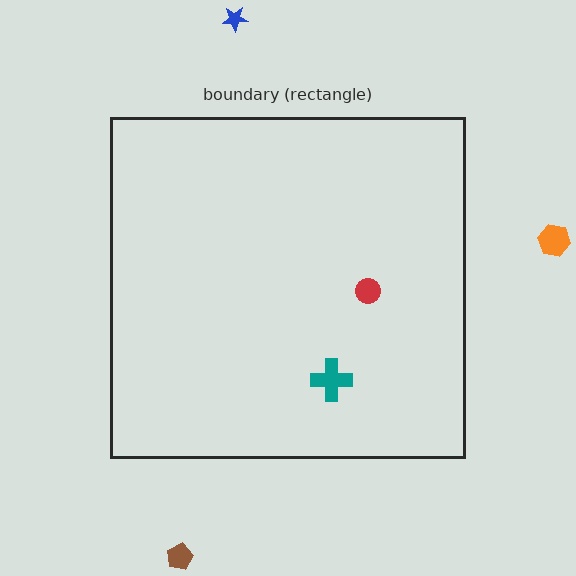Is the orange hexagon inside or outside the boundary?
Outside.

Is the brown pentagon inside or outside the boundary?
Outside.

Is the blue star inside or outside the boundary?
Outside.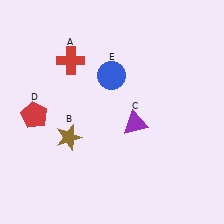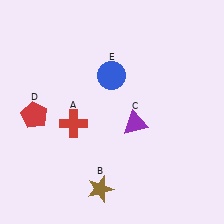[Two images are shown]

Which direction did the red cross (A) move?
The red cross (A) moved down.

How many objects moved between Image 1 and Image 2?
2 objects moved between the two images.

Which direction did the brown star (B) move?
The brown star (B) moved down.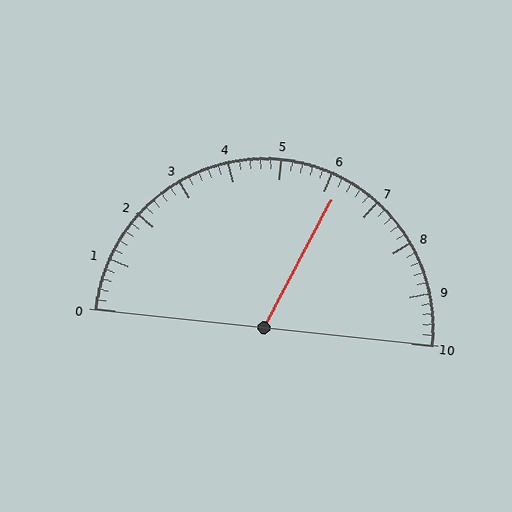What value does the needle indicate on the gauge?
The needle indicates approximately 6.2.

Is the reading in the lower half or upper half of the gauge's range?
The reading is in the upper half of the range (0 to 10).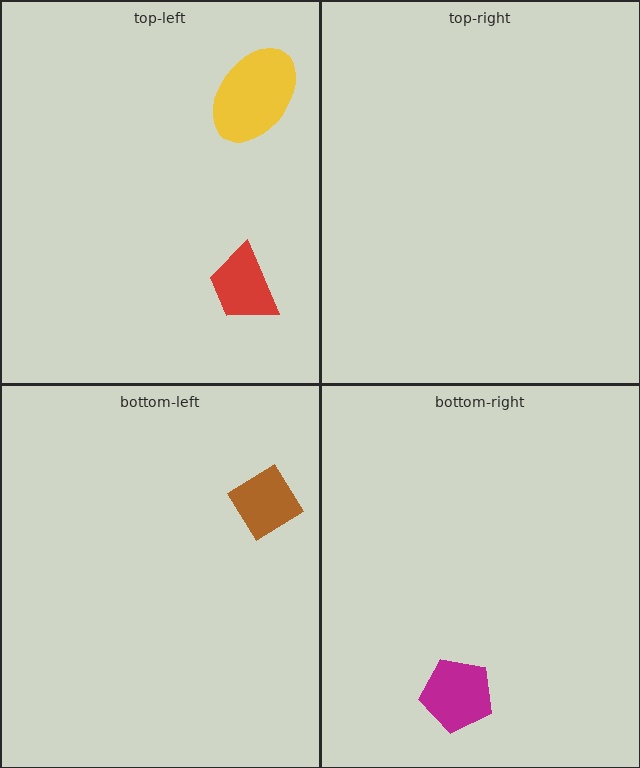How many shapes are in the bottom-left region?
1.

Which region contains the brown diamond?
The bottom-left region.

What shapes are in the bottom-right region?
The magenta pentagon.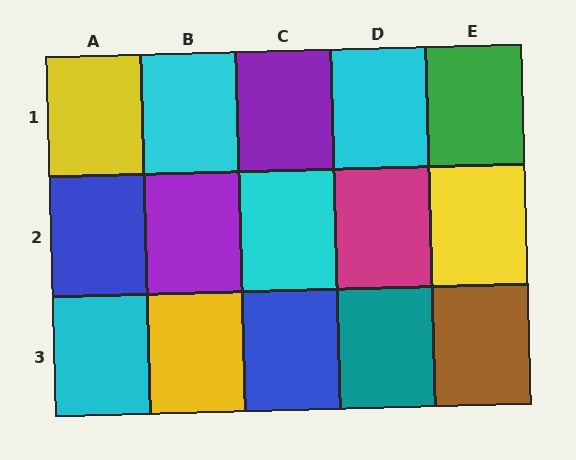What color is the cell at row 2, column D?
Magenta.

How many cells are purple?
2 cells are purple.